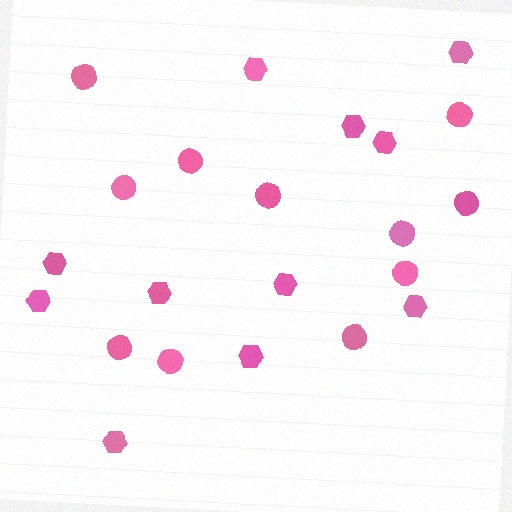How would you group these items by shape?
There are 2 groups: one group of circles (11) and one group of hexagons (11).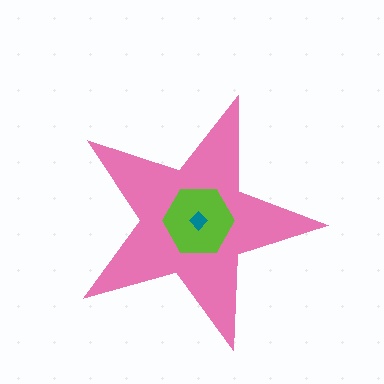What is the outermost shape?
The pink star.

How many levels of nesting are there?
3.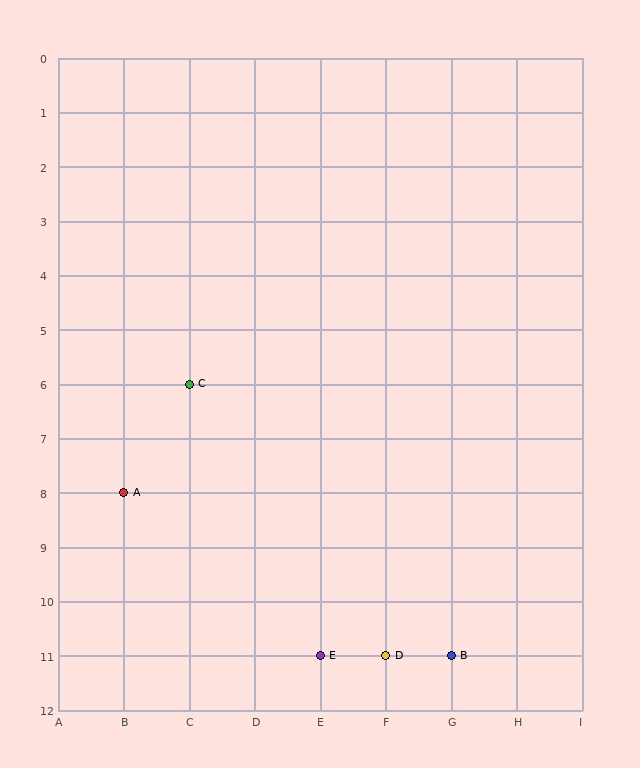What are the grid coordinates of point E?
Point E is at grid coordinates (E, 11).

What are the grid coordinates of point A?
Point A is at grid coordinates (B, 8).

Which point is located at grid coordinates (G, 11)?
Point B is at (G, 11).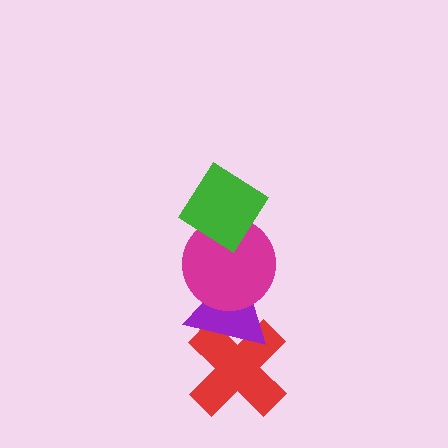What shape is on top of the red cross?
The purple triangle is on top of the red cross.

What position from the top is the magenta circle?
The magenta circle is 2nd from the top.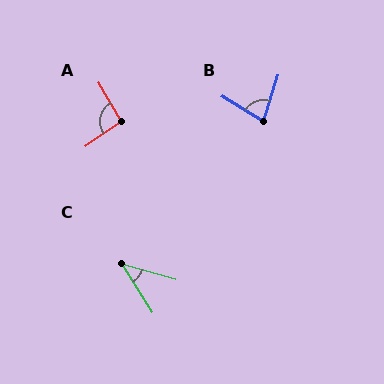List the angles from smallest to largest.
C (41°), B (76°), A (95°).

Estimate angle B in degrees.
Approximately 76 degrees.